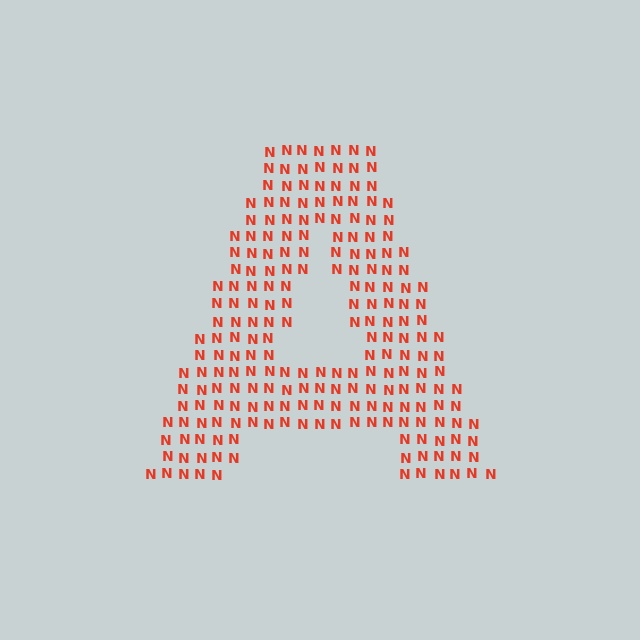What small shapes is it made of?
It is made of small letter N's.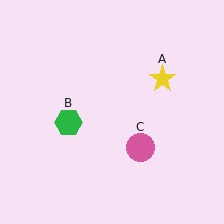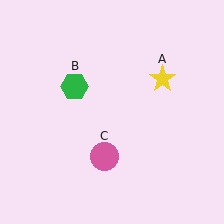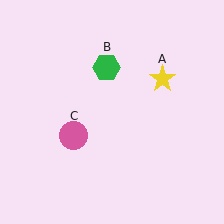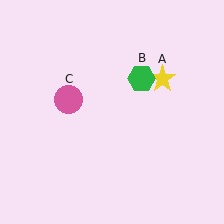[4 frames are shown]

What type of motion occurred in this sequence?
The green hexagon (object B), pink circle (object C) rotated clockwise around the center of the scene.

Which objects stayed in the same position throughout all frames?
Yellow star (object A) remained stationary.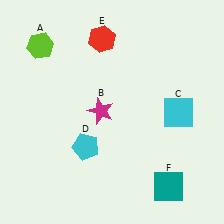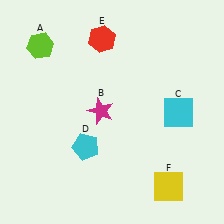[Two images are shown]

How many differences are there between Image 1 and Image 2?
There is 1 difference between the two images.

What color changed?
The square (F) changed from teal in Image 1 to yellow in Image 2.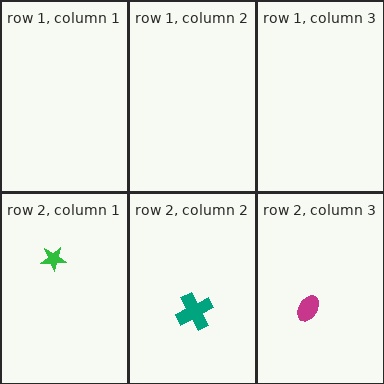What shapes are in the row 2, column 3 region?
The magenta ellipse.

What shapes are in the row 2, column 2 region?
The teal cross.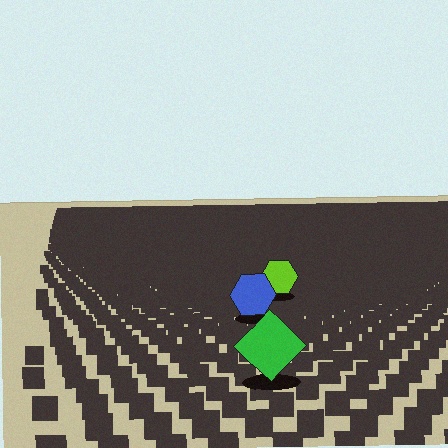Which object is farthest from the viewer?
The lime hexagon is farthest from the viewer. It appears smaller and the ground texture around it is denser.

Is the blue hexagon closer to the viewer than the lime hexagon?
Yes. The blue hexagon is closer — you can tell from the texture gradient: the ground texture is coarser near it.